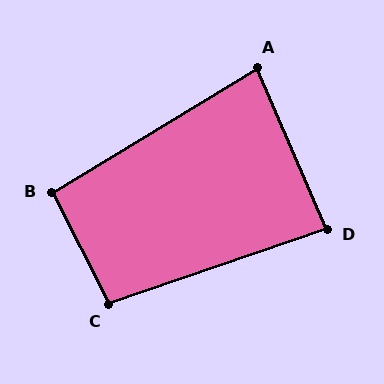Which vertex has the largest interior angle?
C, at approximately 98 degrees.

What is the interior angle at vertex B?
Approximately 94 degrees (approximately right).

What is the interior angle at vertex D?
Approximately 86 degrees (approximately right).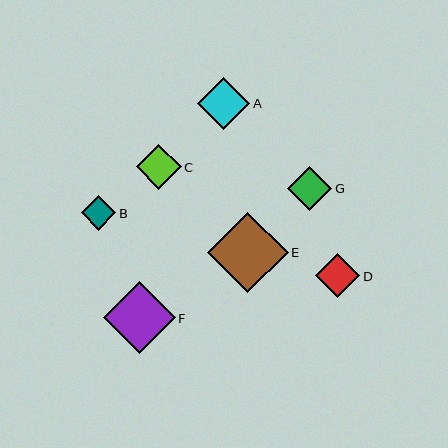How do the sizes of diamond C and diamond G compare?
Diamond C and diamond G are approximately the same size.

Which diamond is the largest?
Diamond E is the largest with a size of approximately 80 pixels.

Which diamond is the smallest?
Diamond B is the smallest with a size of approximately 35 pixels.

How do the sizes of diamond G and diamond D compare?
Diamond G and diamond D are approximately the same size.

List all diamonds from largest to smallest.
From largest to smallest: E, F, A, C, G, D, B.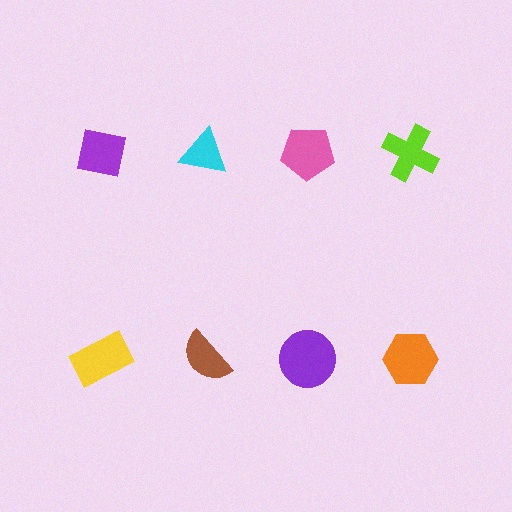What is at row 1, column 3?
A pink pentagon.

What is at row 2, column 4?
An orange hexagon.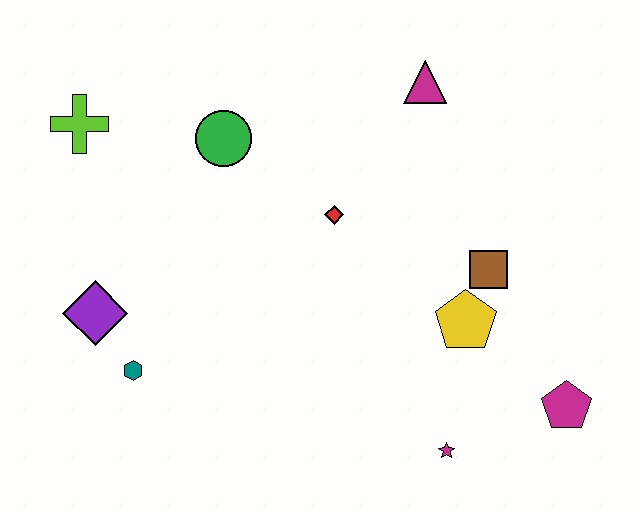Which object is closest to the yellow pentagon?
The brown square is closest to the yellow pentagon.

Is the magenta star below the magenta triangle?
Yes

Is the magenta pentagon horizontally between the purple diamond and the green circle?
No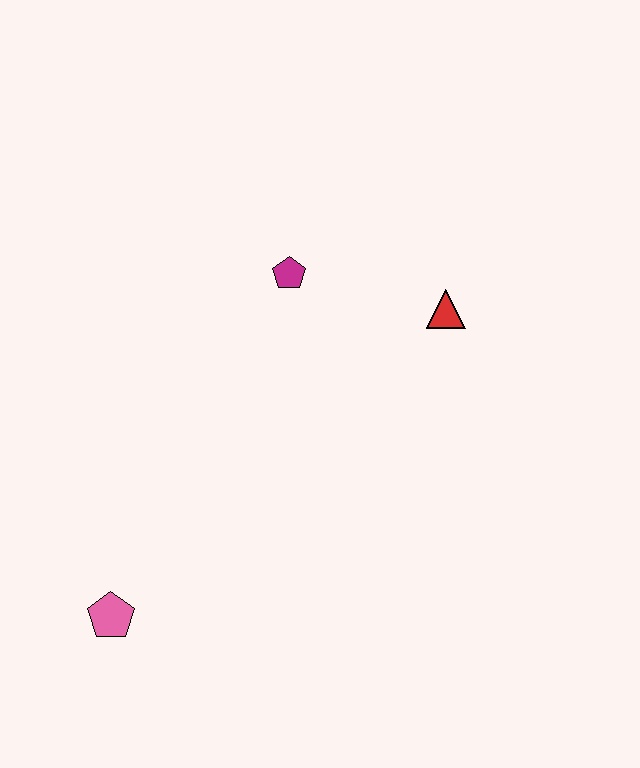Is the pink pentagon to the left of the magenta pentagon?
Yes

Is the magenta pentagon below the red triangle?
No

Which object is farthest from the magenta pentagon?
The pink pentagon is farthest from the magenta pentagon.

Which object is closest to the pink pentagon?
The magenta pentagon is closest to the pink pentagon.